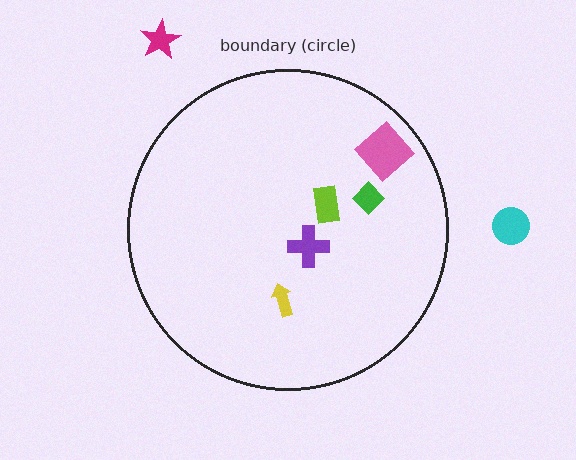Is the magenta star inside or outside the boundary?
Outside.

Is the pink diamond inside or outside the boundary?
Inside.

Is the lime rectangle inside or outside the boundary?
Inside.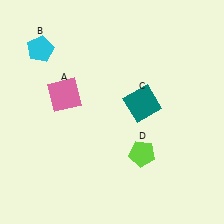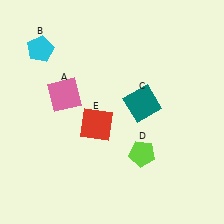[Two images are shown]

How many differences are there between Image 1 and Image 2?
There is 1 difference between the two images.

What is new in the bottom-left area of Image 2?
A red square (E) was added in the bottom-left area of Image 2.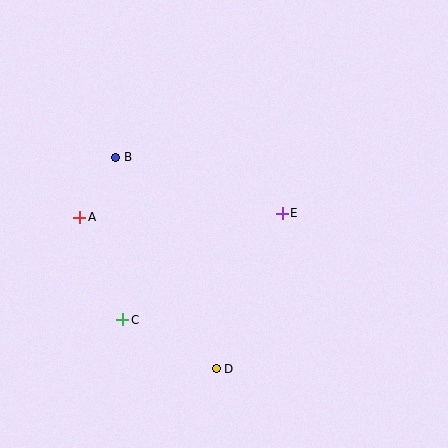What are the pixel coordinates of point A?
Point A is at (80, 217).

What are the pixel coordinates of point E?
Point E is at (282, 213).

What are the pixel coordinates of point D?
Point D is at (216, 369).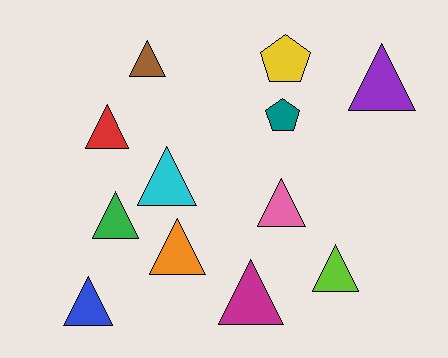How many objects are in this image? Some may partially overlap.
There are 12 objects.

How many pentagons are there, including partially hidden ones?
There are 2 pentagons.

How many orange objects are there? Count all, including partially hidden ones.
There is 1 orange object.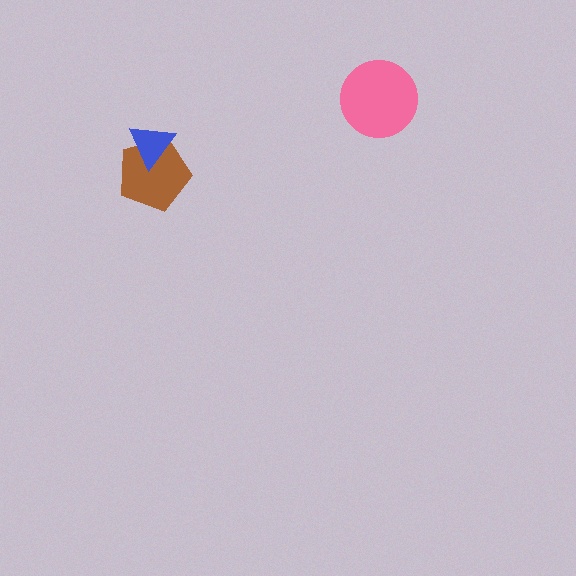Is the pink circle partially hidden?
No, no other shape covers it.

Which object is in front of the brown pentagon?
The blue triangle is in front of the brown pentagon.